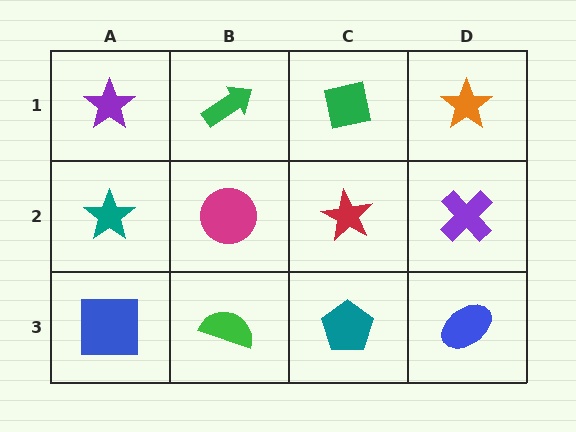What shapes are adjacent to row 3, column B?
A magenta circle (row 2, column B), a blue square (row 3, column A), a teal pentagon (row 3, column C).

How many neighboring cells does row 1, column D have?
2.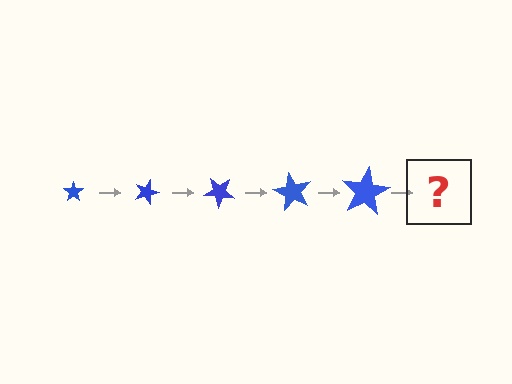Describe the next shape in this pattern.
It should be a star, larger than the previous one and rotated 100 degrees from the start.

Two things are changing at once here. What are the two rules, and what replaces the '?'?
The two rules are that the star grows larger each step and it rotates 20 degrees each step. The '?' should be a star, larger than the previous one and rotated 100 degrees from the start.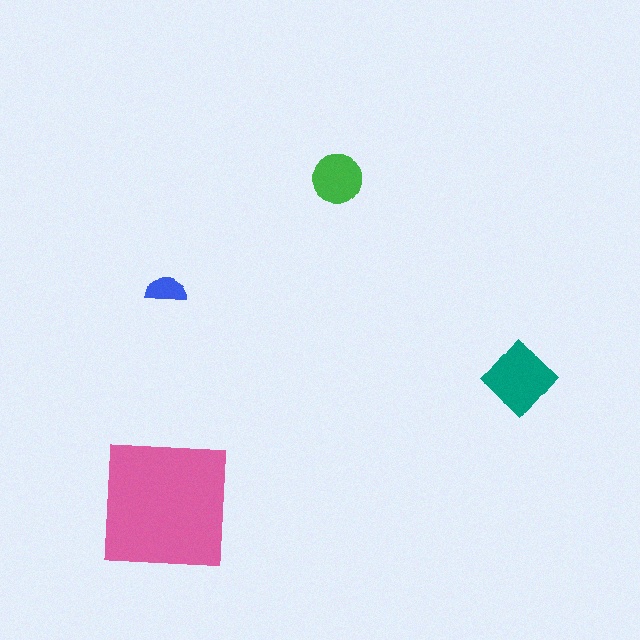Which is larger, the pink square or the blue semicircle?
The pink square.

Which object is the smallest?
The blue semicircle.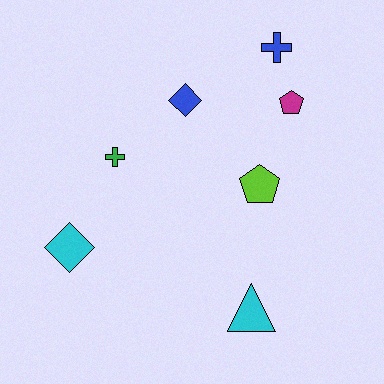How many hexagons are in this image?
There are no hexagons.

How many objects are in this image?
There are 7 objects.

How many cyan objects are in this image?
There are 2 cyan objects.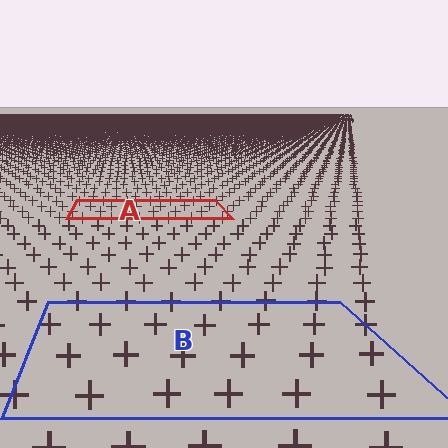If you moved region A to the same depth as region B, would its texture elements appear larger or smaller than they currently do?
They would appear larger. At a closer depth, the same texture elements are projected at a bigger on-screen size.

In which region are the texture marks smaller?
The texture marks are smaller in region A, because it is farther away.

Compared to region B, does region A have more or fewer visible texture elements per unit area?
Region A has more texture elements per unit area — they are packed more densely because it is farther away.